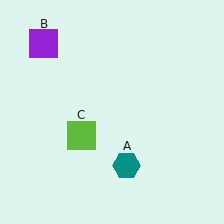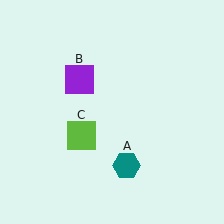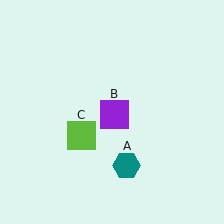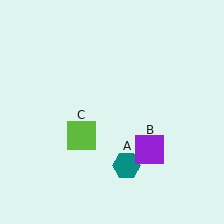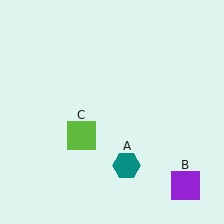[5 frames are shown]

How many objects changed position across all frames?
1 object changed position: purple square (object B).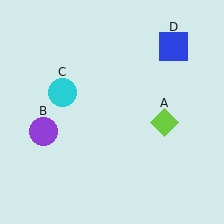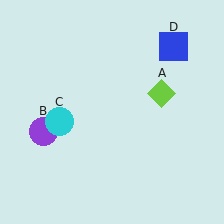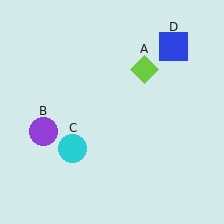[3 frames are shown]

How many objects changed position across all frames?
2 objects changed position: lime diamond (object A), cyan circle (object C).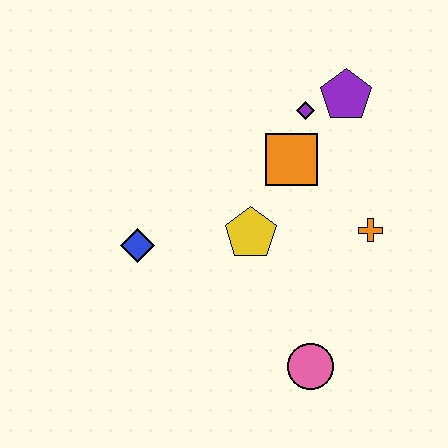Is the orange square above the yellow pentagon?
Yes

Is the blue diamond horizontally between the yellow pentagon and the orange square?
No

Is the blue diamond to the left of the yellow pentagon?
Yes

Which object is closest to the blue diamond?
The yellow pentagon is closest to the blue diamond.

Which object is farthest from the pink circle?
The purple pentagon is farthest from the pink circle.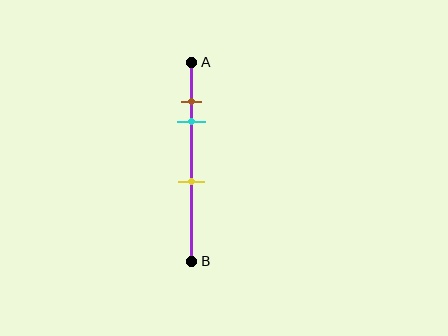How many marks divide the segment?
There are 3 marks dividing the segment.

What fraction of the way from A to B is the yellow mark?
The yellow mark is approximately 60% (0.6) of the way from A to B.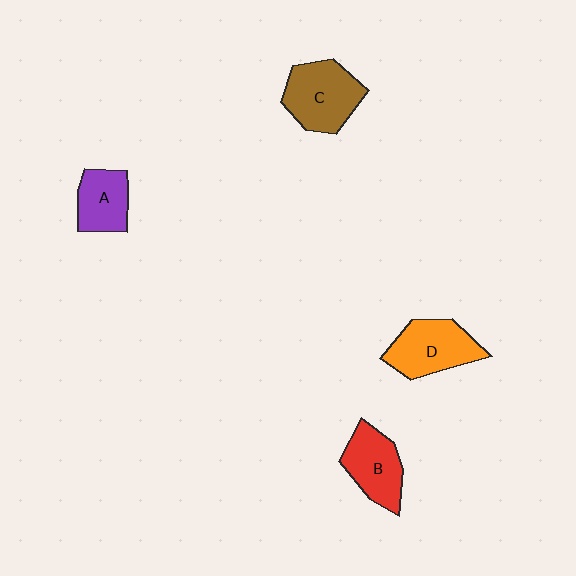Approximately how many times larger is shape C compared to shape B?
Approximately 1.2 times.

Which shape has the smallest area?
Shape A (purple).